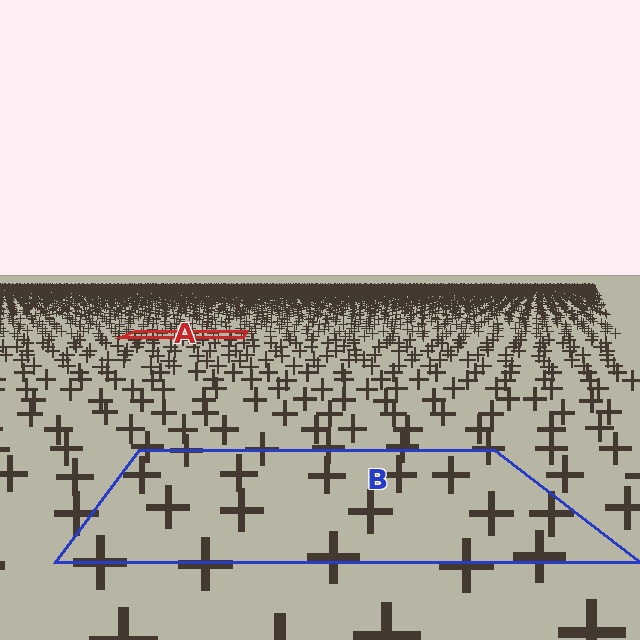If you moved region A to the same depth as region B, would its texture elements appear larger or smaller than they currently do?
They would appear larger. At a closer depth, the same texture elements are projected at a bigger on-screen size.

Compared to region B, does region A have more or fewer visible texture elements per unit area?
Region A has more texture elements per unit area — they are packed more densely because it is farther away.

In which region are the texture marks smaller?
The texture marks are smaller in region A, because it is farther away.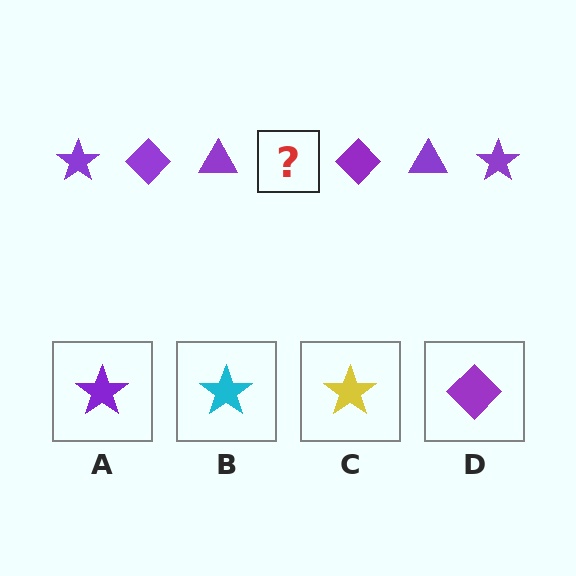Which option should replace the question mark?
Option A.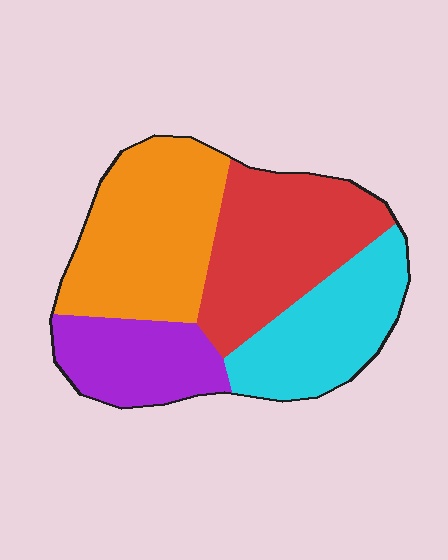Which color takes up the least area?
Purple, at roughly 15%.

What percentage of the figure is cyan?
Cyan covers about 25% of the figure.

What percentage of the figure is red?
Red takes up about one quarter (1/4) of the figure.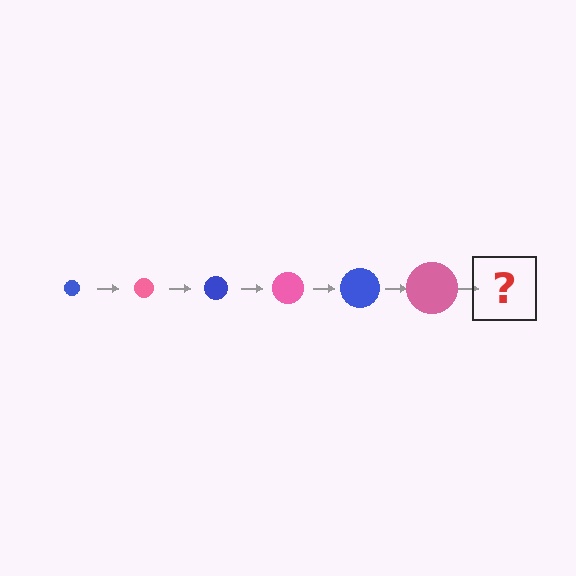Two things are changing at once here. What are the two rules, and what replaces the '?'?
The two rules are that the circle grows larger each step and the color cycles through blue and pink. The '?' should be a blue circle, larger than the previous one.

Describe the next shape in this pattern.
It should be a blue circle, larger than the previous one.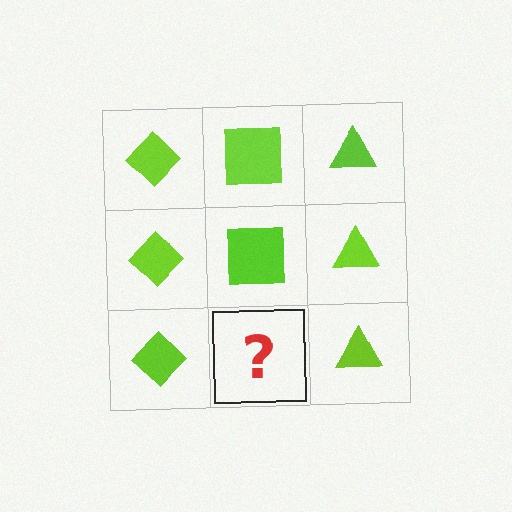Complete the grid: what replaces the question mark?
The question mark should be replaced with a lime square.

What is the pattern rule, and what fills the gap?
The rule is that each column has a consistent shape. The gap should be filled with a lime square.